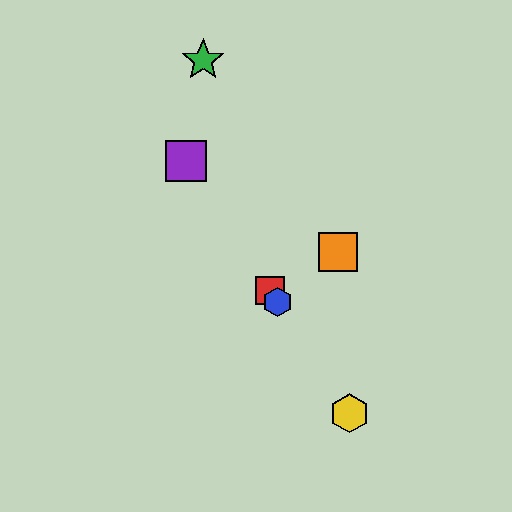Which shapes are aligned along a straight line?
The red square, the blue hexagon, the yellow hexagon, the purple square are aligned along a straight line.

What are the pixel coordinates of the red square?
The red square is at (270, 291).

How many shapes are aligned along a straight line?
4 shapes (the red square, the blue hexagon, the yellow hexagon, the purple square) are aligned along a straight line.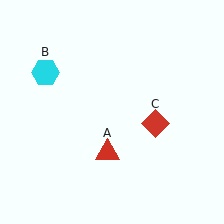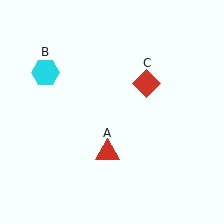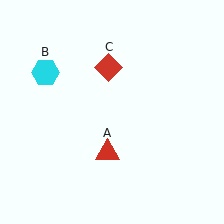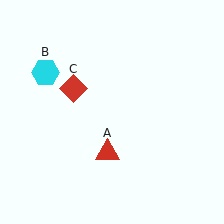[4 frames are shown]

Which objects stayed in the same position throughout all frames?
Red triangle (object A) and cyan hexagon (object B) remained stationary.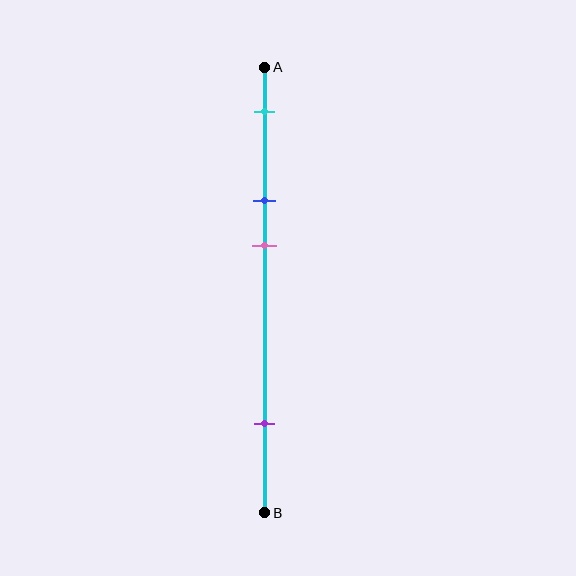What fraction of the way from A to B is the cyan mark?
The cyan mark is approximately 10% (0.1) of the way from A to B.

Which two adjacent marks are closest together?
The blue and pink marks are the closest adjacent pair.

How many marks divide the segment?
There are 4 marks dividing the segment.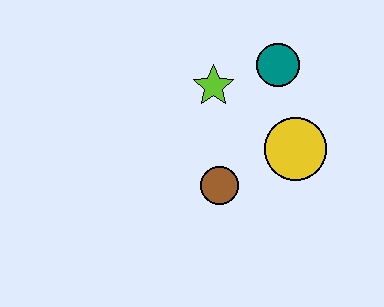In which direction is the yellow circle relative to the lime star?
The yellow circle is to the right of the lime star.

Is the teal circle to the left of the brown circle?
No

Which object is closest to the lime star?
The teal circle is closest to the lime star.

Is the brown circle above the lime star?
No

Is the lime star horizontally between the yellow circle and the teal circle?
No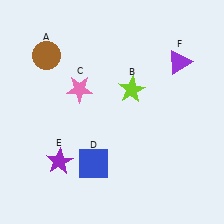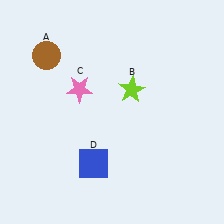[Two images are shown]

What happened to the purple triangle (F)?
The purple triangle (F) was removed in Image 2. It was in the top-right area of Image 1.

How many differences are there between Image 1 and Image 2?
There are 2 differences between the two images.